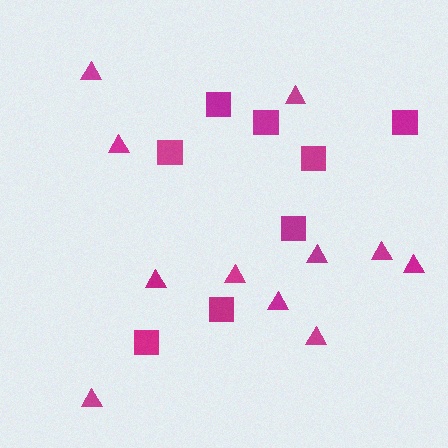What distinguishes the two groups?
There are 2 groups: one group of triangles (11) and one group of squares (8).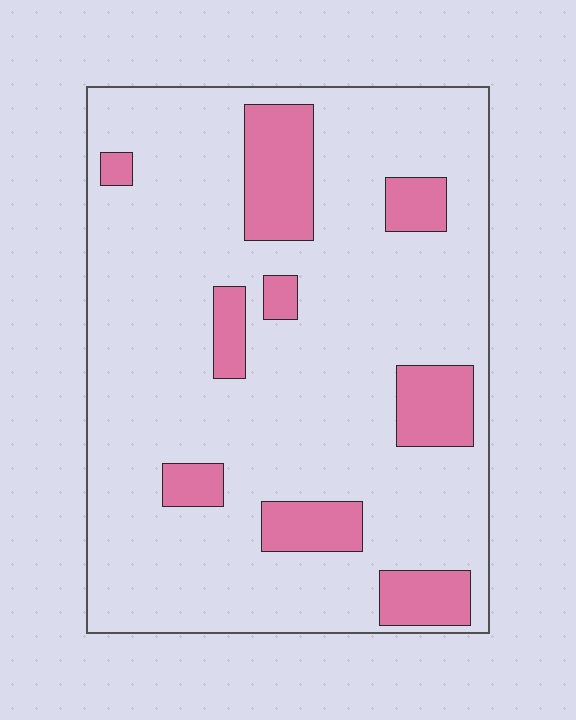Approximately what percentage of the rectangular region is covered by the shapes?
Approximately 15%.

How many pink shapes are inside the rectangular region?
9.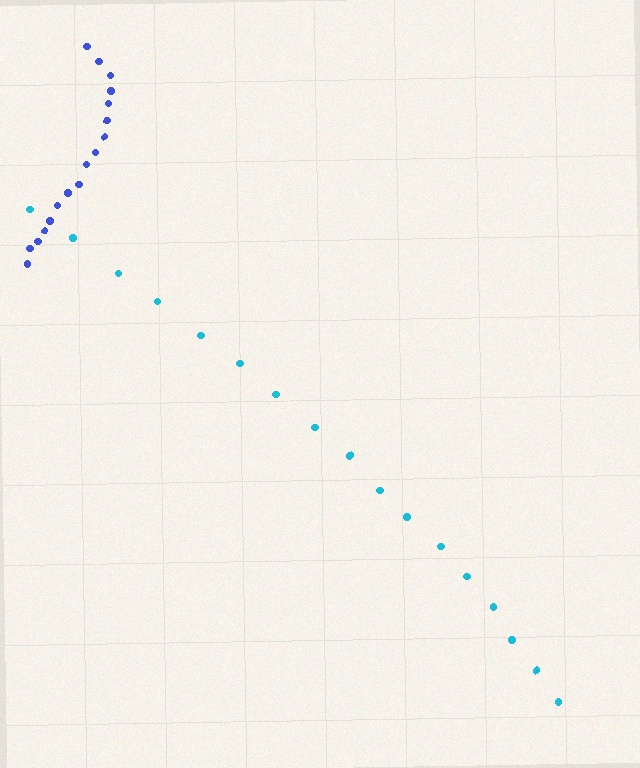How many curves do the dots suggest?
There are 2 distinct paths.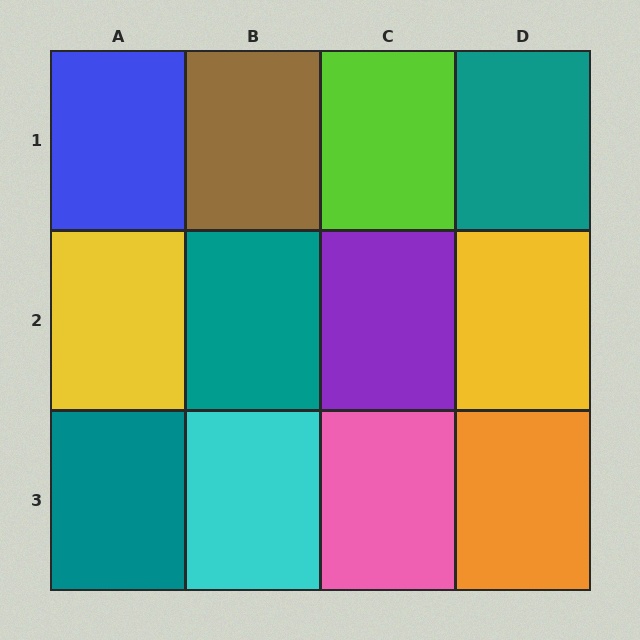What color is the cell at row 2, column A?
Yellow.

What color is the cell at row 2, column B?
Teal.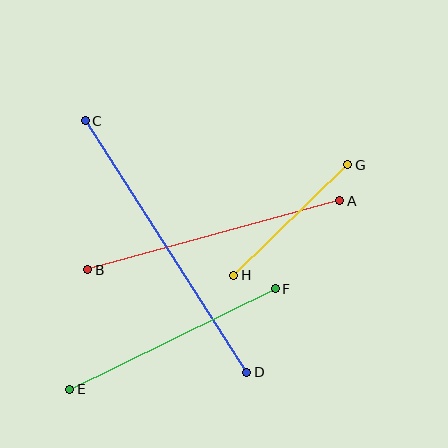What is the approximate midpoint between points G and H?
The midpoint is at approximately (291, 220) pixels.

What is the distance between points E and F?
The distance is approximately 228 pixels.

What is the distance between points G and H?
The distance is approximately 159 pixels.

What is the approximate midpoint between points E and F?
The midpoint is at approximately (173, 339) pixels.